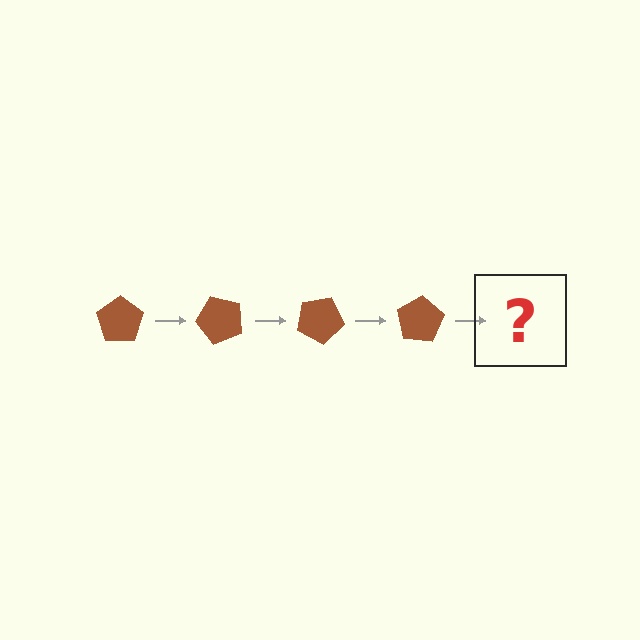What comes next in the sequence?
The next element should be a brown pentagon rotated 200 degrees.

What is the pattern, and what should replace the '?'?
The pattern is that the pentagon rotates 50 degrees each step. The '?' should be a brown pentagon rotated 200 degrees.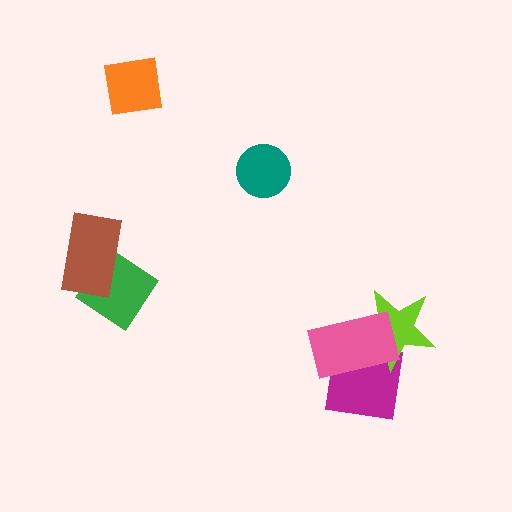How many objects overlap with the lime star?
2 objects overlap with the lime star.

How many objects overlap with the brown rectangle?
1 object overlaps with the brown rectangle.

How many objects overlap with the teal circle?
0 objects overlap with the teal circle.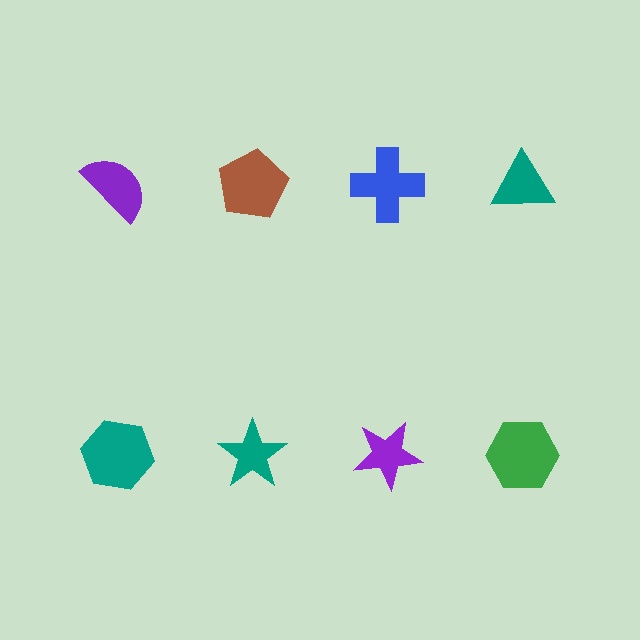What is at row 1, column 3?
A blue cross.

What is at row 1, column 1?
A purple semicircle.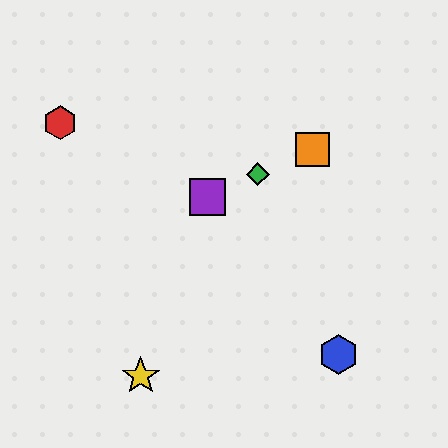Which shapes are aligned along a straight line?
The green diamond, the purple square, the orange square are aligned along a straight line.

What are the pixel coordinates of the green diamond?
The green diamond is at (258, 174).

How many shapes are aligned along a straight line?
3 shapes (the green diamond, the purple square, the orange square) are aligned along a straight line.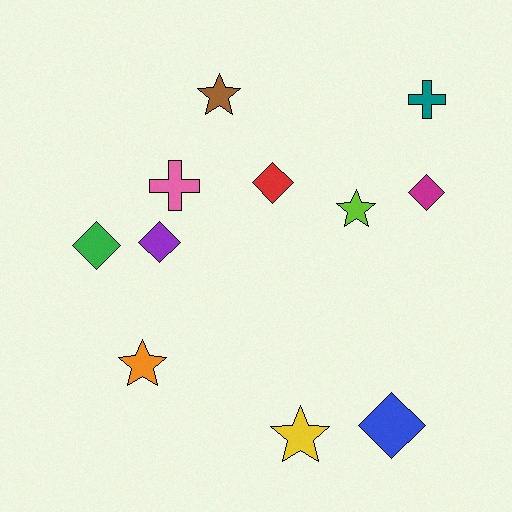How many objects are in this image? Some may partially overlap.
There are 11 objects.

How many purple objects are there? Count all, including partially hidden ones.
There is 1 purple object.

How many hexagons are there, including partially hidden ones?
There are no hexagons.